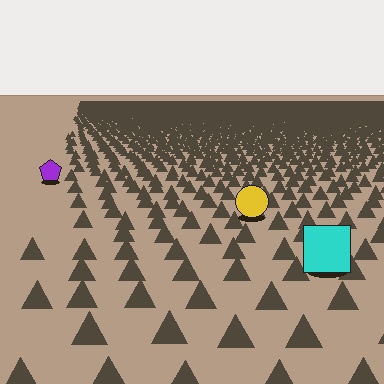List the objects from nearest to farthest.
From nearest to farthest: the cyan square, the yellow circle, the purple pentagon.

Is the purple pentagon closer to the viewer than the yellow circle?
No. The yellow circle is closer — you can tell from the texture gradient: the ground texture is coarser near it.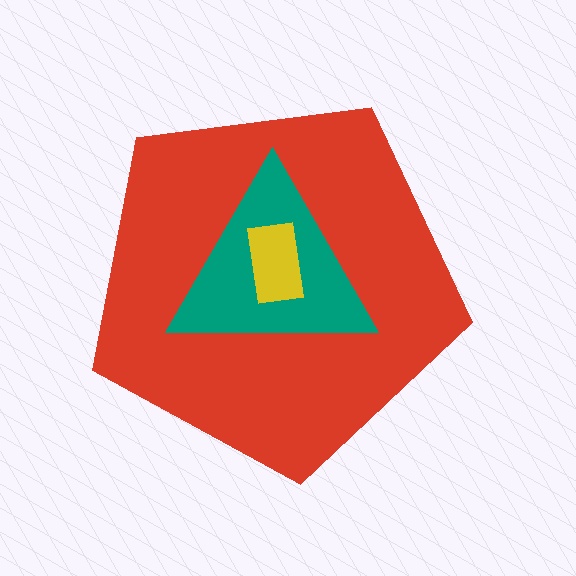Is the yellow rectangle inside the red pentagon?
Yes.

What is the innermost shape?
The yellow rectangle.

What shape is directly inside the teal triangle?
The yellow rectangle.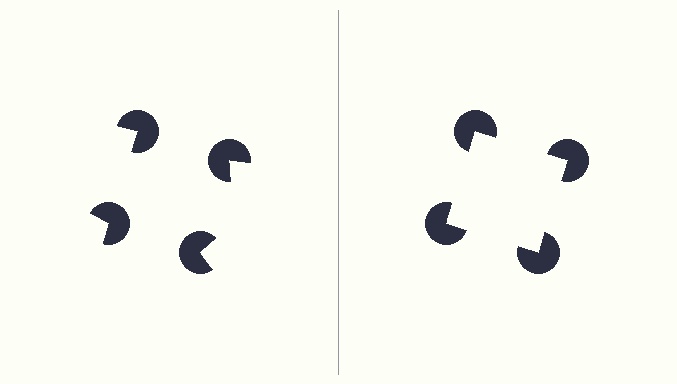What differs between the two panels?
The pac-man discs are positioned identically on both sides; only the wedge orientations differ. On the right they align to a square; on the left they are misaligned.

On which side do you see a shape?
An illusory square appears on the right side. On the left side the wedge cuts are rotated, so no coherent shape forms.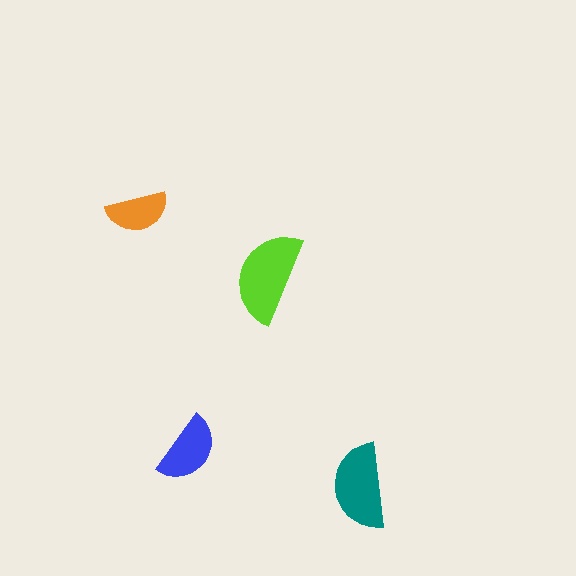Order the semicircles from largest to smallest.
the lime one, the teal one, the blue one, the orange one.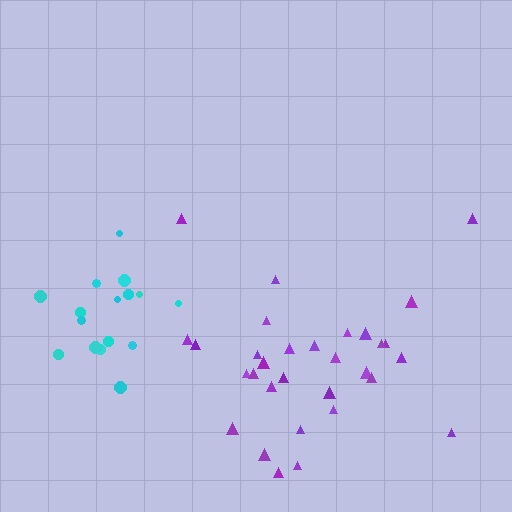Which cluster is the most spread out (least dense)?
Cyan.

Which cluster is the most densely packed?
Purple.